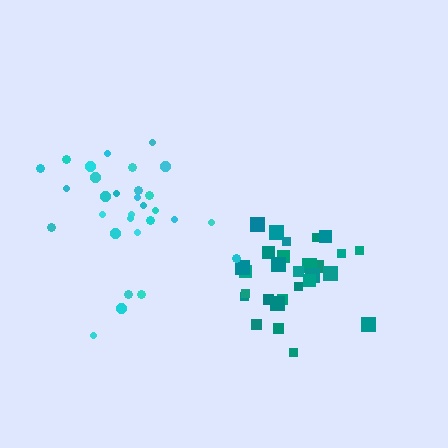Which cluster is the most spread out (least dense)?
Cyan.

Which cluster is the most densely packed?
Teal.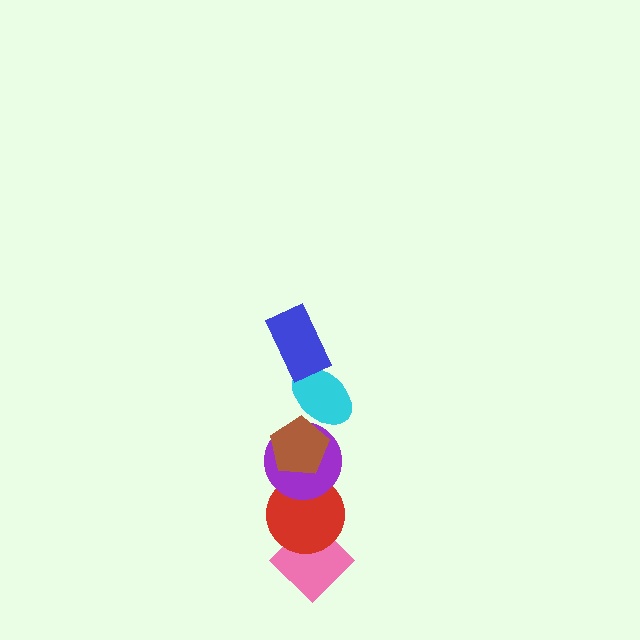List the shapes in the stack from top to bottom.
From top to bottom: the blue rectangle, the cyan ellipse, the brown pentagon, the purple circle, the red circle, the pink diamond.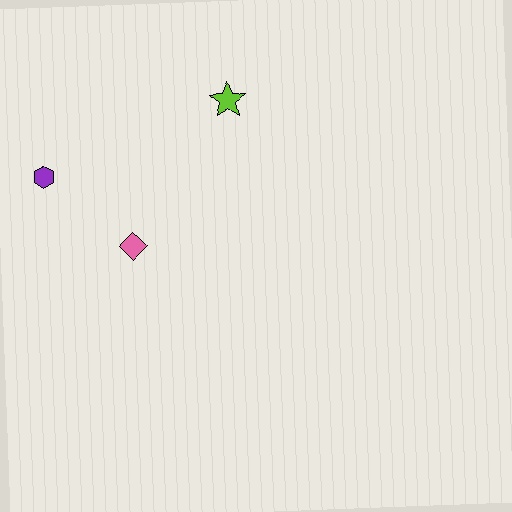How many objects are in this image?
There are 3 objects.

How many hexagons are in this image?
There is 1 hexagon.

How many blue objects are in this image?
There are no blue objects.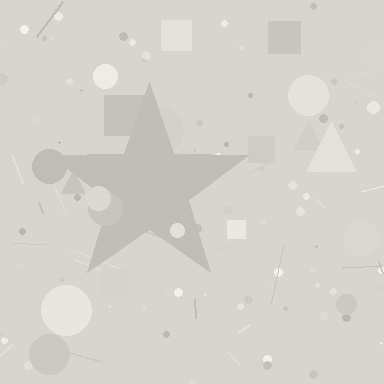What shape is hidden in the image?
A star is hidden in the image.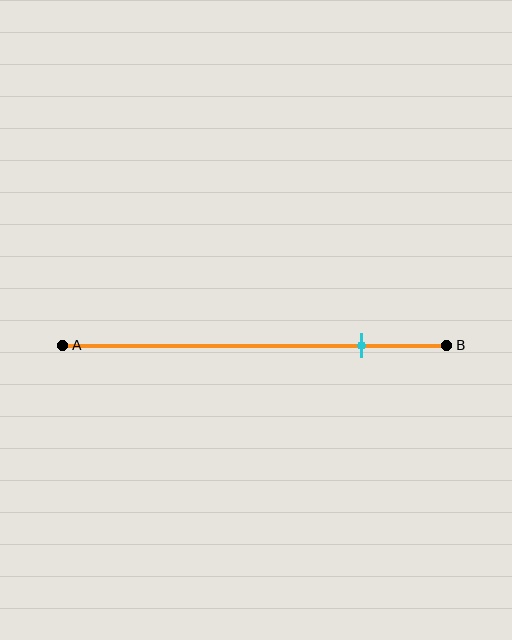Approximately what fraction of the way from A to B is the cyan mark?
The cyan mark is approximately 80% of the way from A to B.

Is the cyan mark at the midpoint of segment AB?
No, the mark is at about 80% from A, not at the 50% midpoint.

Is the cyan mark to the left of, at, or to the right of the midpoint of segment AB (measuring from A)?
The cyan mark is to the right of the midpoint of segment AB.